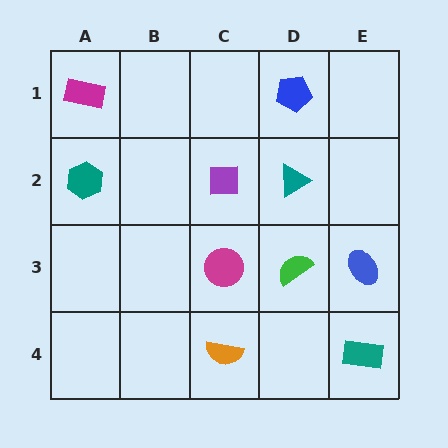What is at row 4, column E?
A teal rectangle.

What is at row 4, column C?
An orange semicircle.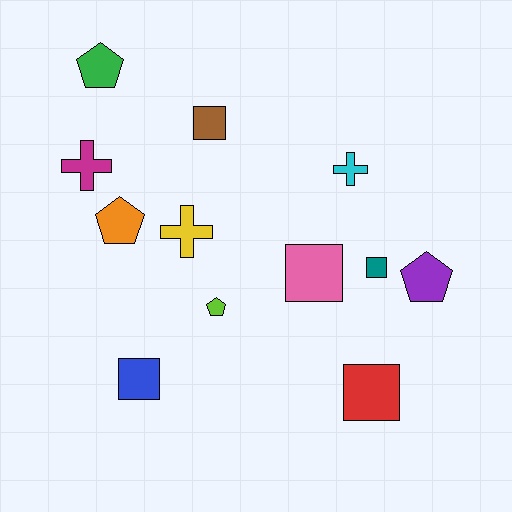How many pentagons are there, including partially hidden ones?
There are 4 pentagons.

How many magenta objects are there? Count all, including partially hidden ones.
There is 1 magenta object.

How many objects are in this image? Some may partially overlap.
There are 12 objects.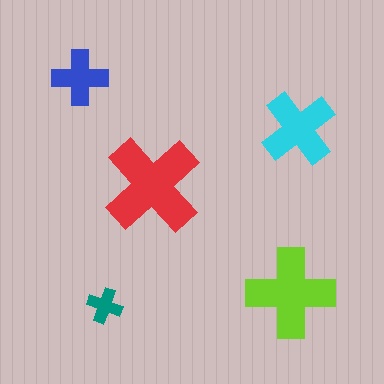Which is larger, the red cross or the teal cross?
The red one.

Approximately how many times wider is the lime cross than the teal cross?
About 2.5 times wider.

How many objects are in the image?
There are 5 objects in the image.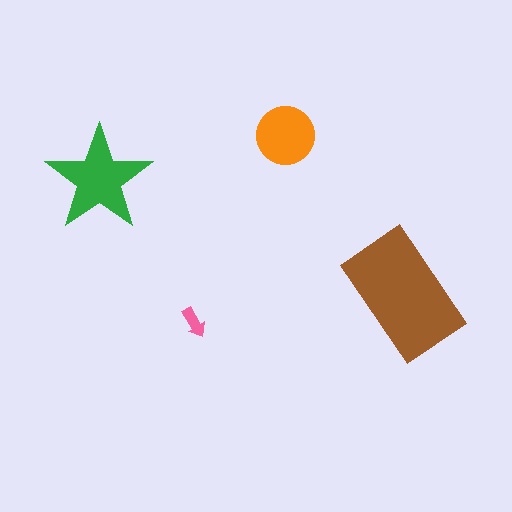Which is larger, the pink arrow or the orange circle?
The orange circle.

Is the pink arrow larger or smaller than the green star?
Smaller.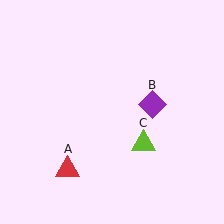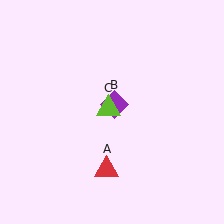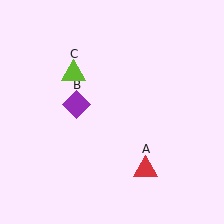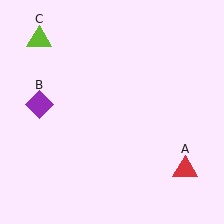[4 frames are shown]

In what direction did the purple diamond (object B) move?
The purple diamond (object B) moved left.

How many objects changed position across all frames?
3 objects changed position: red triangle (object A), purple diamond (object B), lime triangle (object C).